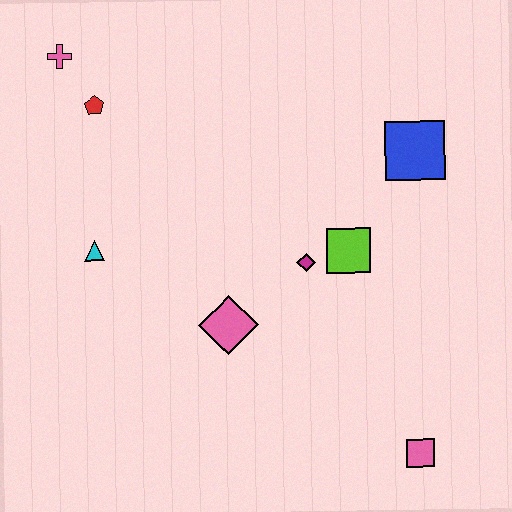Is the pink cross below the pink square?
No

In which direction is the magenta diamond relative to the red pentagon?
The magenta diamond is to the right of the red pentagon.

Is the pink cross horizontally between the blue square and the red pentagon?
No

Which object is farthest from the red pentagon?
The pink square is farthest from the red pentagon.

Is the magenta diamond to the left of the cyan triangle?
No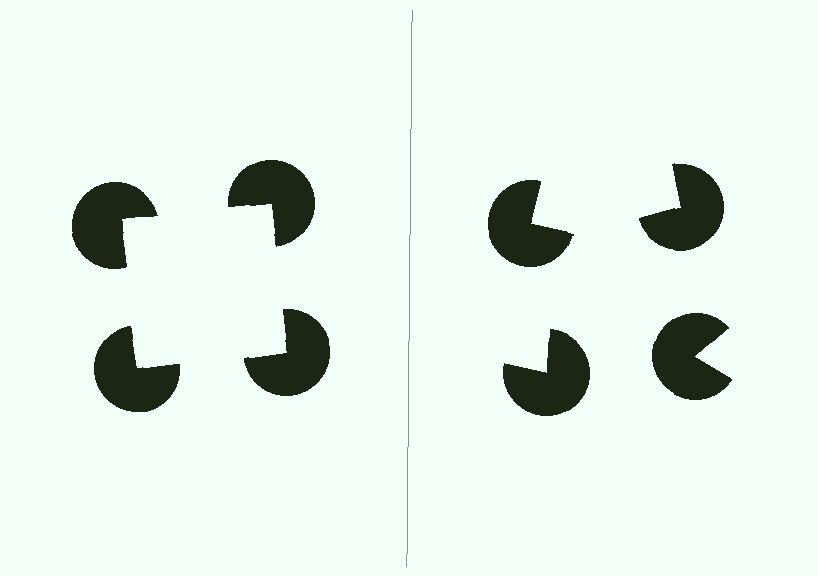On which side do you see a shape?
An illusory square appears on the left side. On the right side the wedge cuts are rotated, so no coherent shape forms.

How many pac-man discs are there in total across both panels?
8 — 4 on each side.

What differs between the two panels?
The pac-man discs are positioned identically on both sides; only the wedge orientations differ. On the left they align to a square; on the right they are misaligned.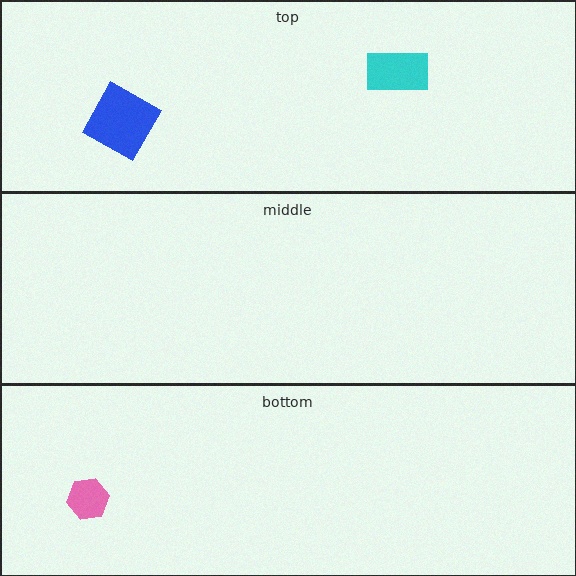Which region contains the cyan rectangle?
The top region.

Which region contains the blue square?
The top region.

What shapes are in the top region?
The cyan rectangle, the blue square.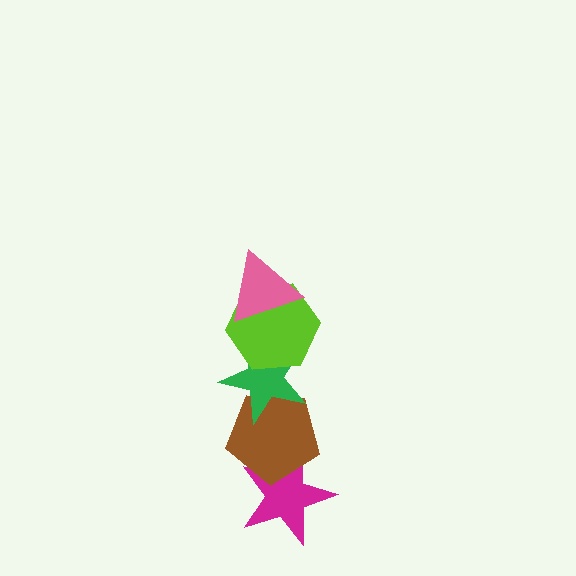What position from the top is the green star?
The green star is 3rd from the top.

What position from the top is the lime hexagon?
The lime hexagon is 2nd from the top.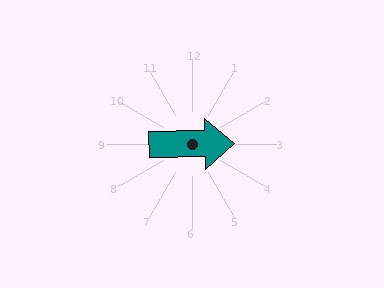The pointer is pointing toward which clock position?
Roughly 3 o'clock.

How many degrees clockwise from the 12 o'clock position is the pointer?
Approximately 89 degrees.